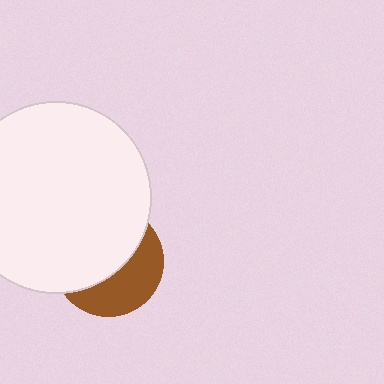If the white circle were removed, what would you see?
You would see the complete brown circle.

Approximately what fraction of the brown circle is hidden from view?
Roughly 59% of the brown circle is hidden behind the white circle.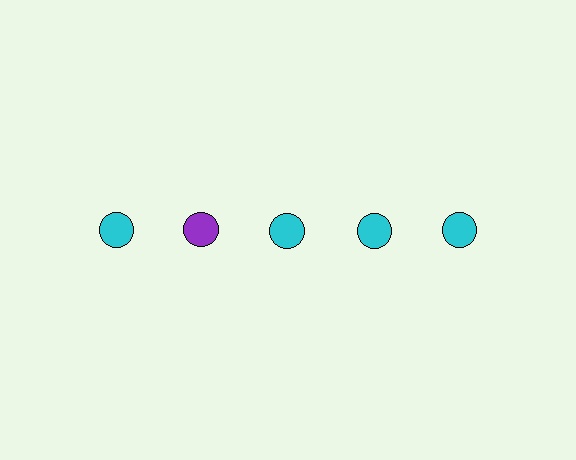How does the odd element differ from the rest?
It has a different color: purple instead of cyan.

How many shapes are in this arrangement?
There are 5 shapes arranged in a grid pattern.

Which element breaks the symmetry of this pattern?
The purple circle in the top row, second from left column breaks the symmetry. All other shapes are cyan circles.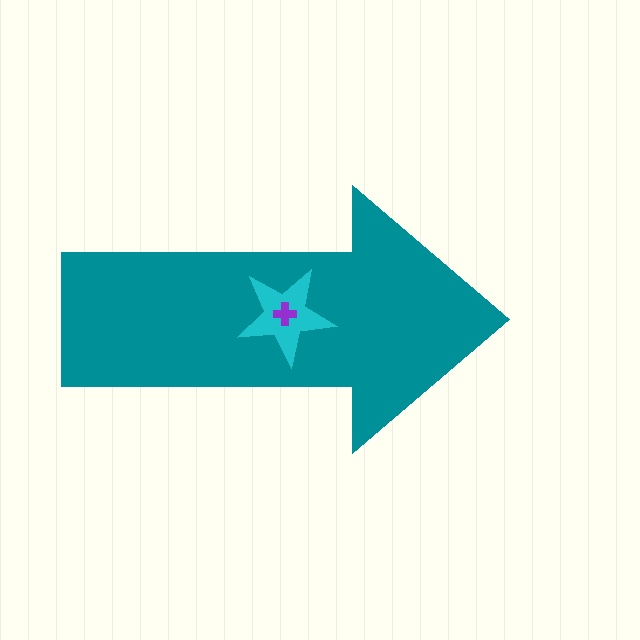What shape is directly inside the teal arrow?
The cyan star.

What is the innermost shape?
The purple cross.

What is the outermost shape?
The teal arrow.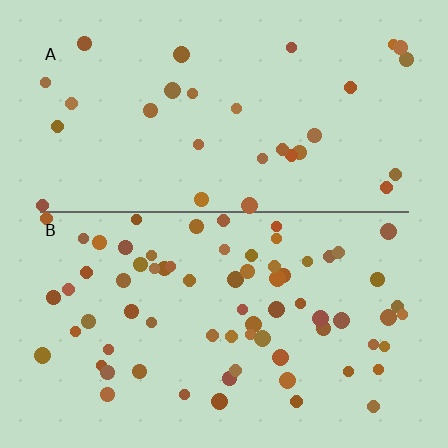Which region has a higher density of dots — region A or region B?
B (the bottom).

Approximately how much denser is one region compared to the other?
Approximately 2.3× — region B over region A.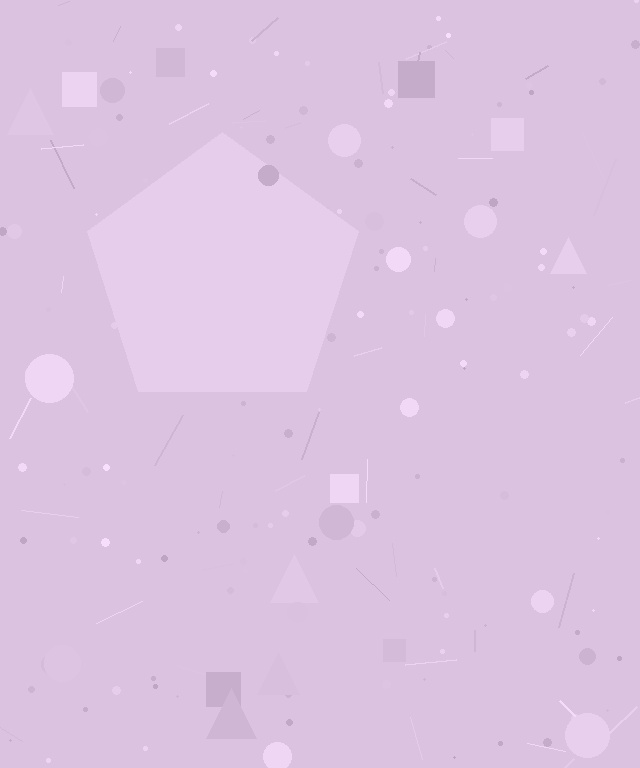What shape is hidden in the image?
A pentagon is hidden in the image.